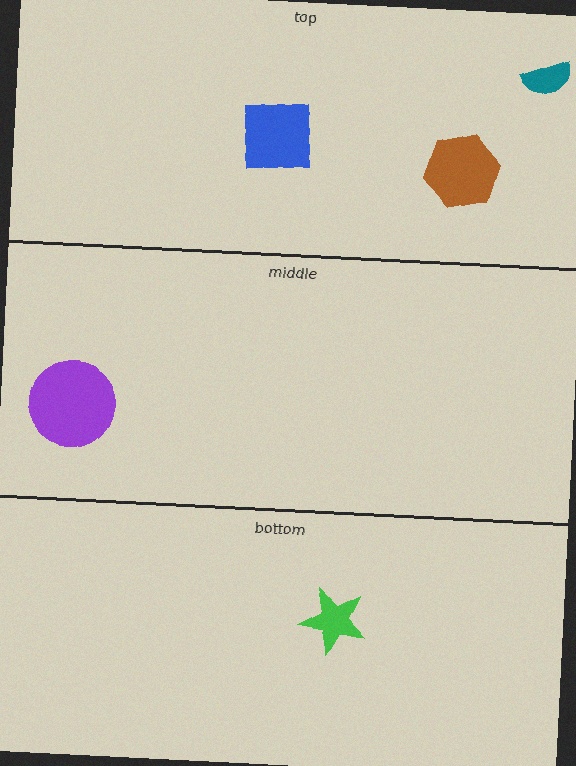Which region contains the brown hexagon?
The top region.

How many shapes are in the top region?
3.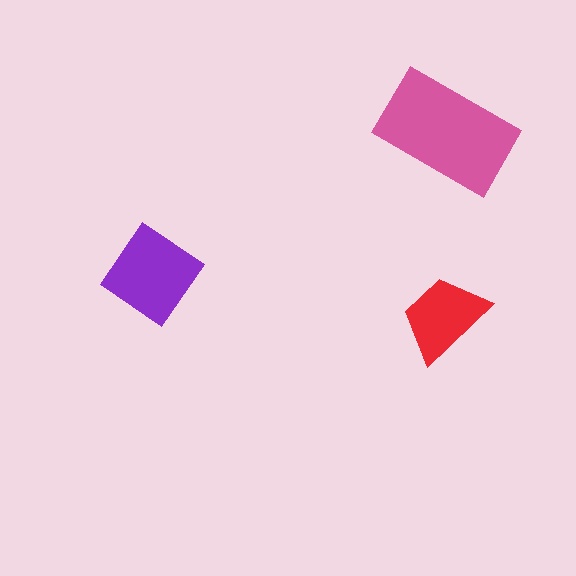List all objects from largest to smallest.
The pink rectangle, the purple diamond, the red trapezoid.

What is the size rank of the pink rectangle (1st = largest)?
1st.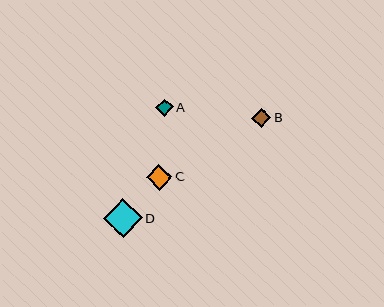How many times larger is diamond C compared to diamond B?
Diamond C is approximately 1.4 times the size of diamond B.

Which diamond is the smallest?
Diamond A is the smallest with a size of approximately 18 pixels.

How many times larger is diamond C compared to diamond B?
Diamond C is approximately 1.4 times the size of diamond B.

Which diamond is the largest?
Diamond D is the largest with a size of approximately 39 pixels.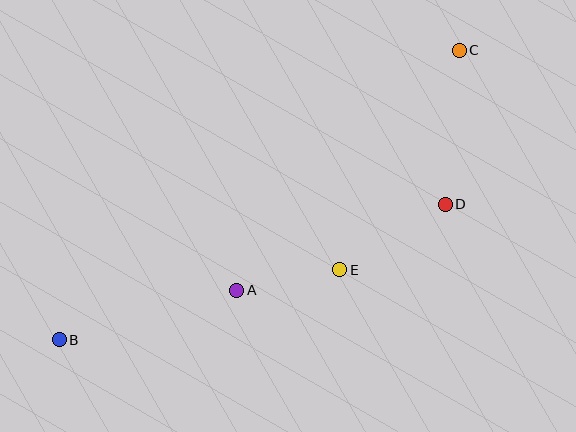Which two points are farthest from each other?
Points B and C are farthest from each other.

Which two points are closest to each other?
Points A and E are closest to each other.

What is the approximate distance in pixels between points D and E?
The distance between D and E is approximately 124 pixels.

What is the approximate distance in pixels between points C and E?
The distance between C and E is approximately 250 pixels.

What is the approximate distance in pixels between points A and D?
The distance between A and D is approximately 225 pixels.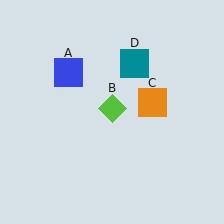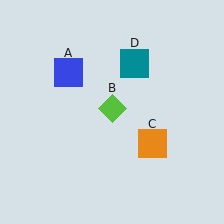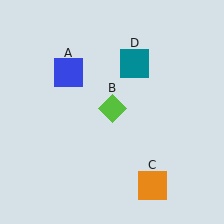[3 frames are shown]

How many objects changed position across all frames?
1 object changed position: orange square (object C).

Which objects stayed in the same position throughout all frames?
Blue square (object A) and lime diamond (object B) and teal square (object D) remained stationary.